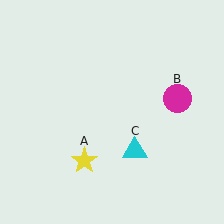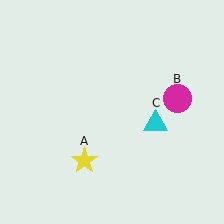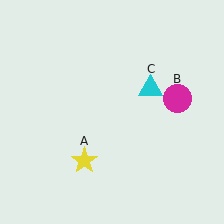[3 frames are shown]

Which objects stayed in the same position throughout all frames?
Yellow star (object A) and magenta circle (object B) remained stationary.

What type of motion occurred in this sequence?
The cyan triangle (object C) rotated counterclockwise around the center of the scene.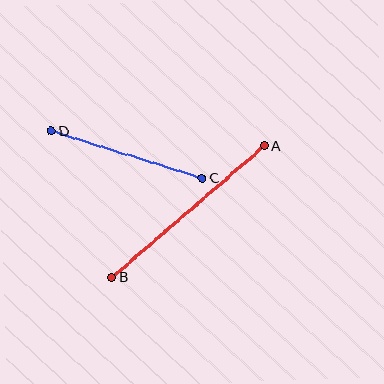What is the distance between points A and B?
The distance is approximately 201 pixels.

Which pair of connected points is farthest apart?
Points A and B are farthest apart.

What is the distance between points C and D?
The distance is approximately 158 pixels.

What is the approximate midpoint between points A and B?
The midpoint is at approximately (188, 212) pixels.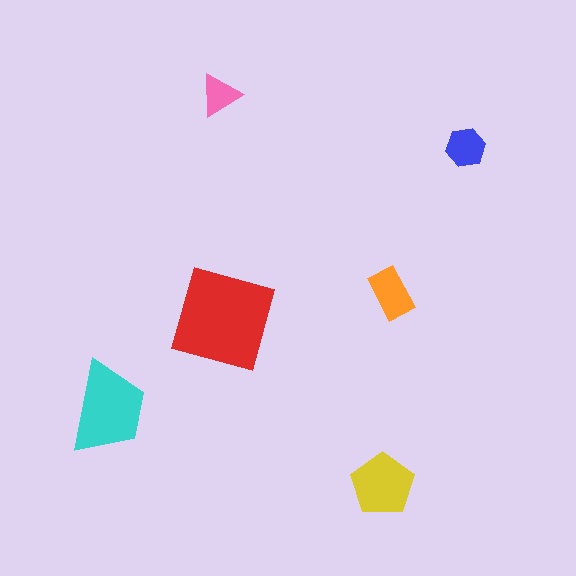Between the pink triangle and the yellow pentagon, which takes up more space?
The yellow pentagon.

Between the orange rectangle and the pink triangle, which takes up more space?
The orange rectangle.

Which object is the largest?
The red square.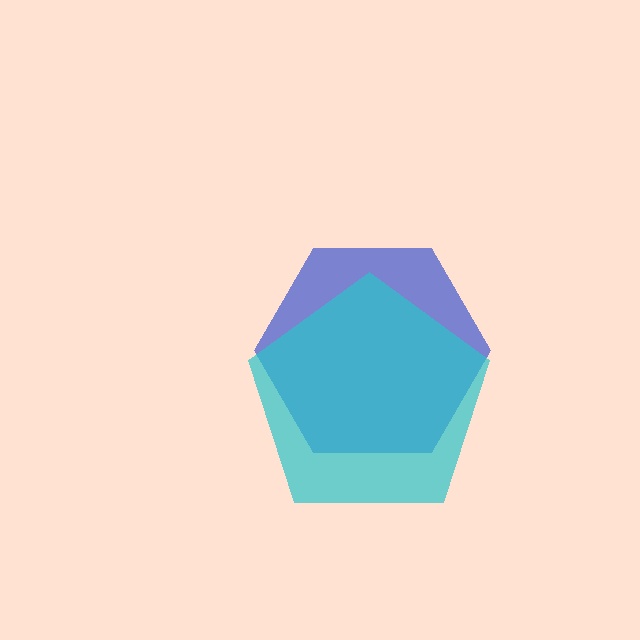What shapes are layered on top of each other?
The layered shapes are: a blue hexagon, a cyan pentagon.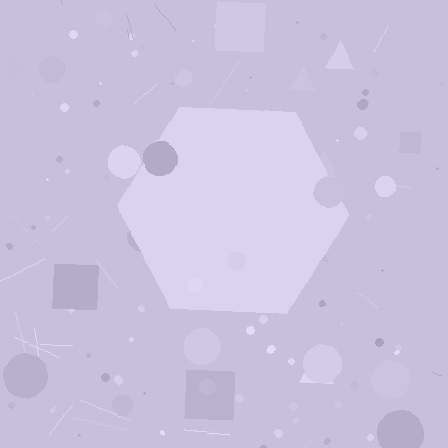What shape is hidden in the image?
A hexagon is hidden in the image.